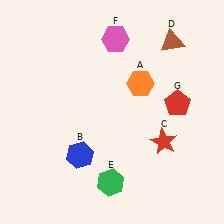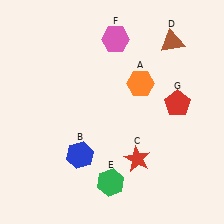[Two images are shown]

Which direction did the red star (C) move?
The red star (C) moved left.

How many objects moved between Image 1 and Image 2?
1 object moved between the two images.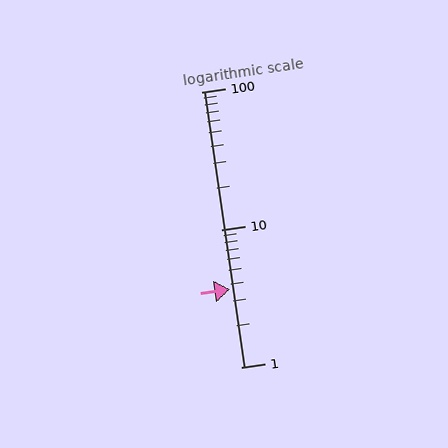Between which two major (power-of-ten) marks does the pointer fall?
The pointer is between 1 and 10.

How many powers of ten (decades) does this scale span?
The scale spans 2 decades, from 1 to 100.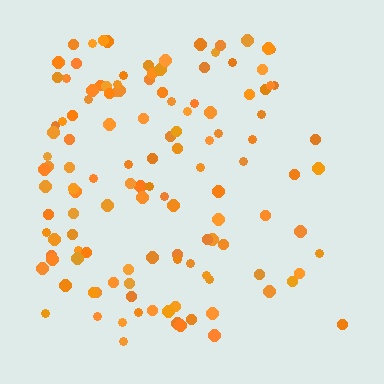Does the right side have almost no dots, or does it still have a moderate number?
Still a moderate number, just noticeably fewer than the left.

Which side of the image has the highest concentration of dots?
The left.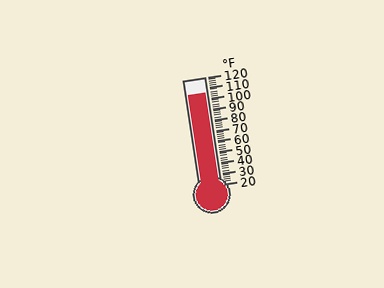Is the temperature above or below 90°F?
The temperature is above 90°F.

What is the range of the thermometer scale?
The thermometer scale ranges from 20°F to 120°F.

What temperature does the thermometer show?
The thermometer shows approximately 106°F.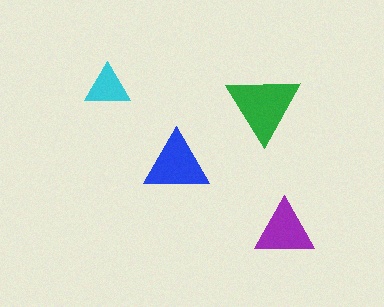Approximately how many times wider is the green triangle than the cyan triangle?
About 1.5 times wider.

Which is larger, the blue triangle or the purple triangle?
The blue one.